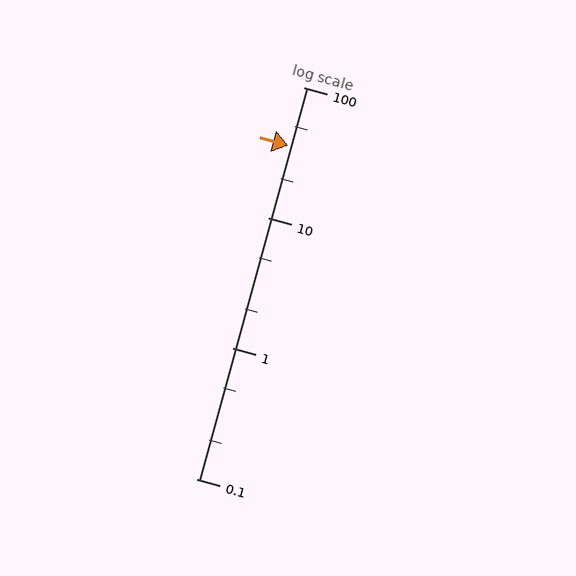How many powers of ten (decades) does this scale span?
The scale spans 3 decades, from 0.1 to 100.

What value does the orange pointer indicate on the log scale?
The pointer indicates approximately 36.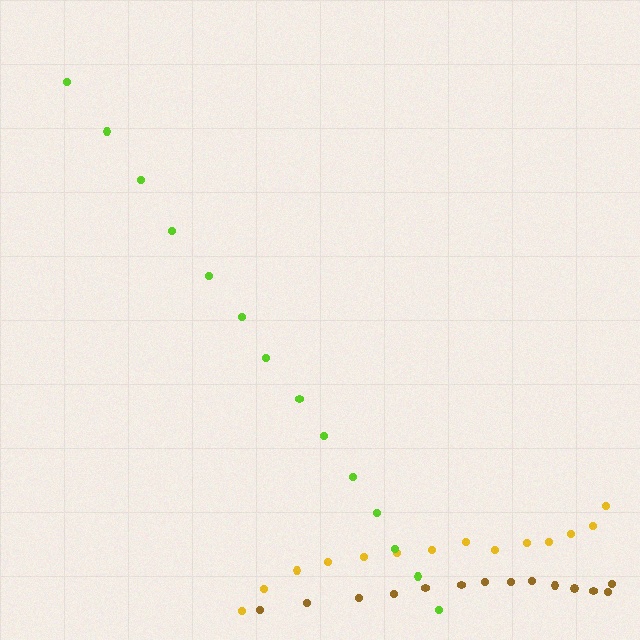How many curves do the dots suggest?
There are 3 distinct paths.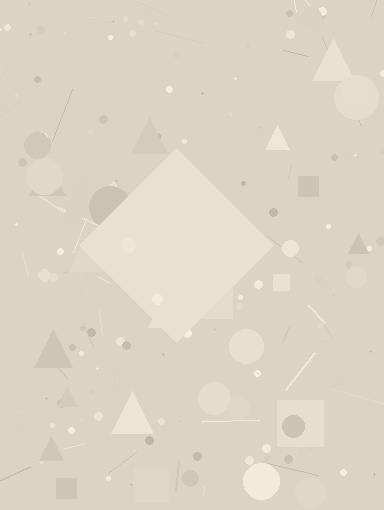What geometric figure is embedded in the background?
A diamond is embedded in the background.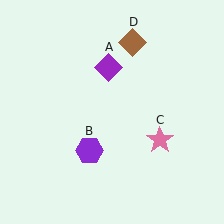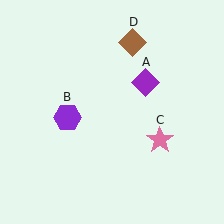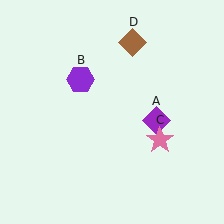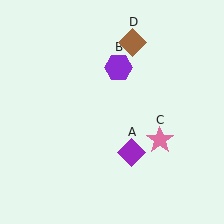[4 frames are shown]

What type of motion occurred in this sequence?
The purple diamond (object A), purple hexagon (object B) rotated clockwise around the center of the scene.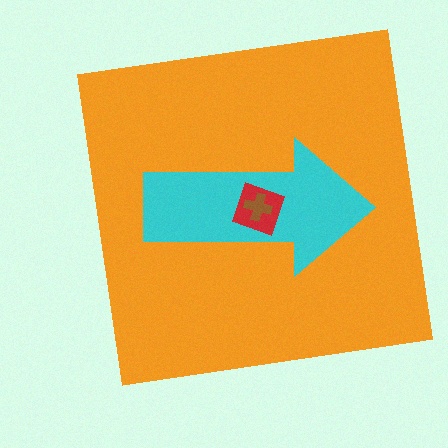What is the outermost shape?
The orange square.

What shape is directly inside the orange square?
The cyan arrow.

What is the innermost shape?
The brown cross.